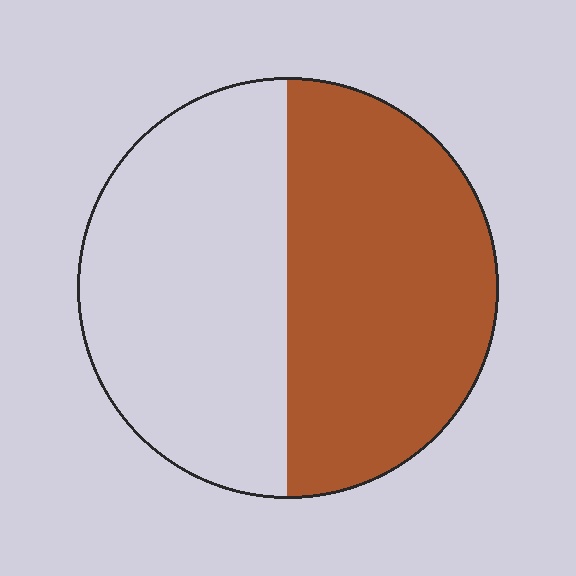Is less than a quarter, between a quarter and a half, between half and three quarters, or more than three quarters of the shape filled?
Between half and three quarters.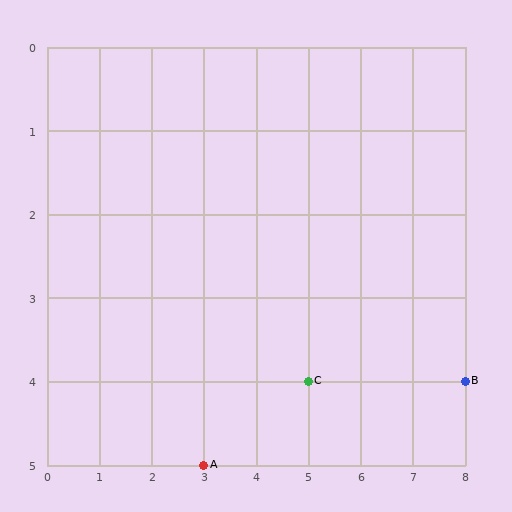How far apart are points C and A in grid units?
Points C and A are 2 columns and 1 row apart (about 2.2 grid units diagonally).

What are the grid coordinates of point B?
Point B is at grid coordinates (8, 4).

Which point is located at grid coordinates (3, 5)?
Point A is at (3, 5).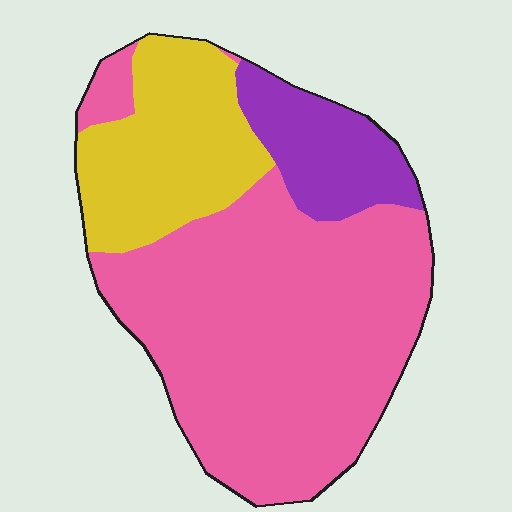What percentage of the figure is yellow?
Yellow takes up between a sixth and a third of the figure.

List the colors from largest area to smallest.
From largest to smallest: pink, yellow, purple.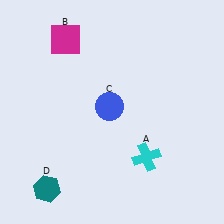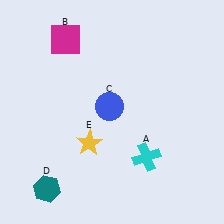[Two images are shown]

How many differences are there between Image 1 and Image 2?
There is 1 difference between the two images.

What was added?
A yellow star (E) was added in Image 2.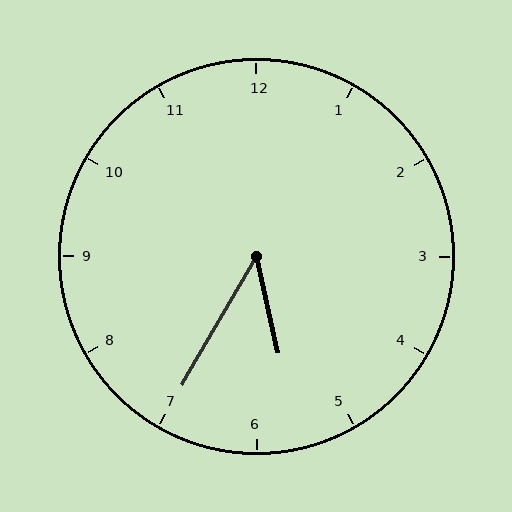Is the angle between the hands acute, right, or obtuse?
It is acute.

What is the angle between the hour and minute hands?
Approximately 42 degrees.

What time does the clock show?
5:35.